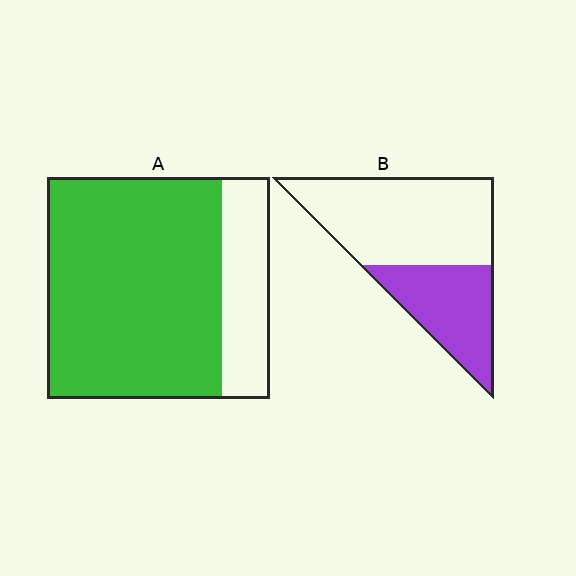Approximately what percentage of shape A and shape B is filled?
A is approximately 80% and B is approximately 35%.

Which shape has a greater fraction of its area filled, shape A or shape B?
Shape A.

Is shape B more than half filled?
No.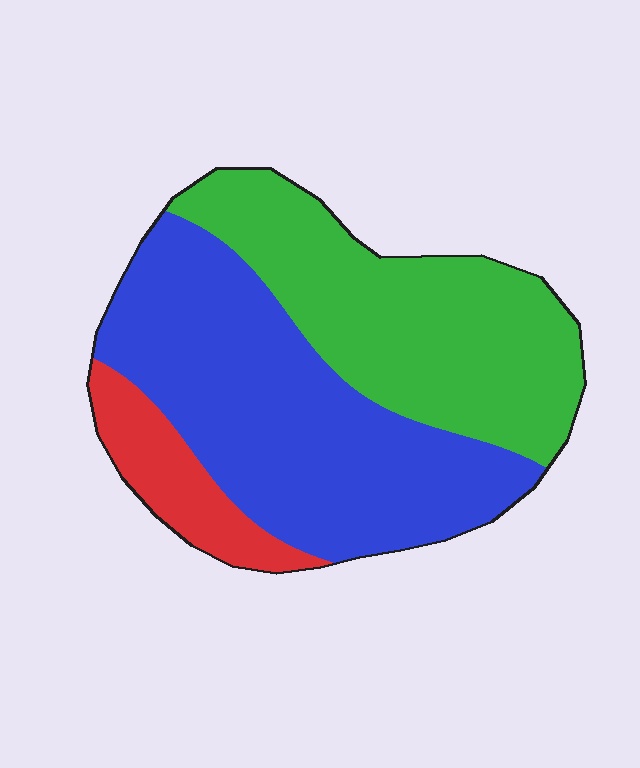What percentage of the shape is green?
Green covers around 40% of the shape.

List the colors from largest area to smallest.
From largest to smallest: blue, green, red.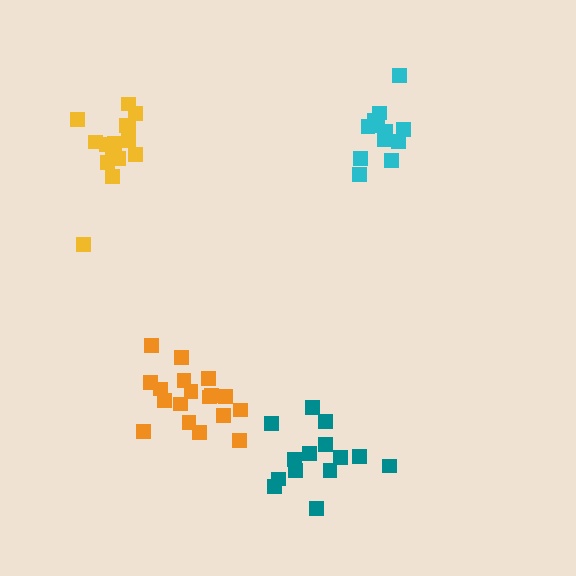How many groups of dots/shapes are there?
There are 4 groups.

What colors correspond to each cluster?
The clusters are colored: yellow, orange, cyan, teal.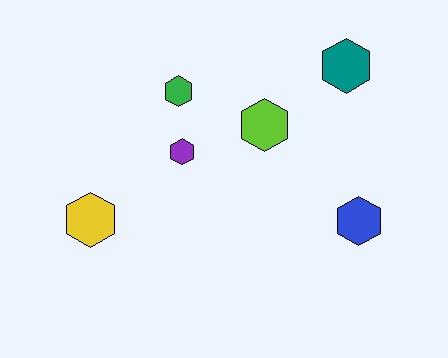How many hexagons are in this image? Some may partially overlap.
There are 6 hexagons.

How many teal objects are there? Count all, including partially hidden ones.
There is 1 teal object.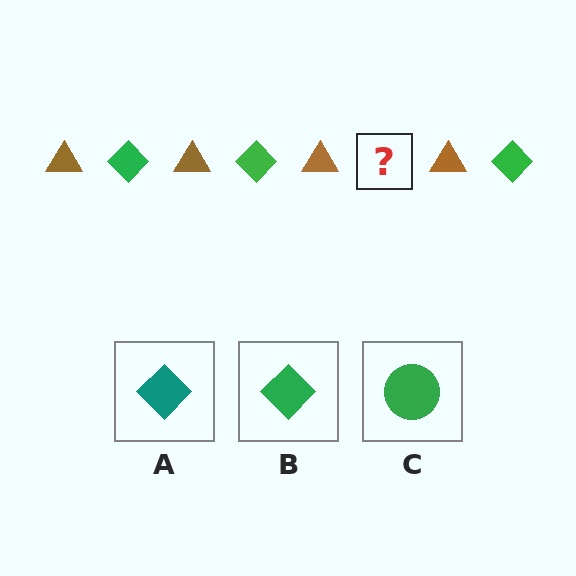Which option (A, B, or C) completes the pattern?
B.